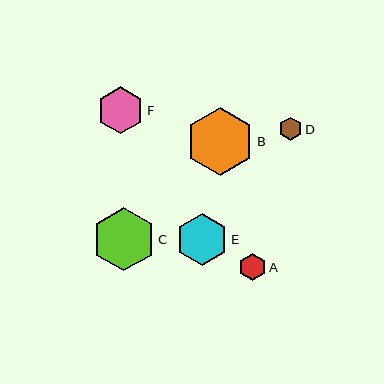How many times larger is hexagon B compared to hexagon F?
Hexagon B is approximately 1.4 times the size of hexagon F.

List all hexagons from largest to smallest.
From largest to smallest: B, C, E, F, A, D.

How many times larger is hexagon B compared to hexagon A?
Hexagon B is approximately 2.6 times the size of hexagon A.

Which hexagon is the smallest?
Hexagon D is the smallest with a size of approximately 23 pixels.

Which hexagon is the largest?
Hexagon B is the largest with a size of approximately 68 pixels.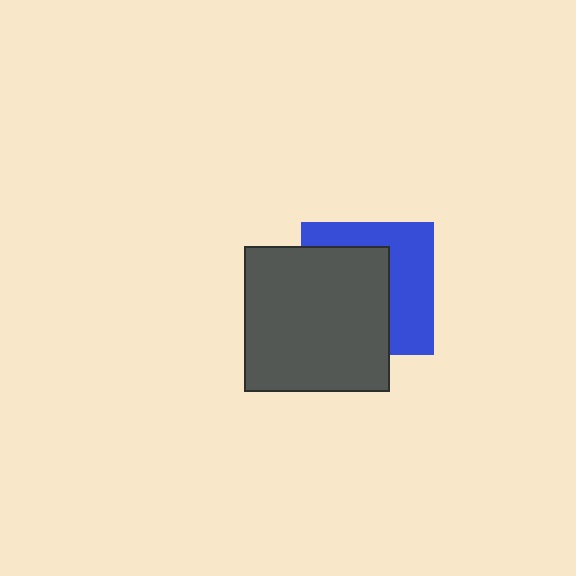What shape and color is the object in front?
The object in front is a dark gray square.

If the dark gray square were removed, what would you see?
You would see the complete blue square.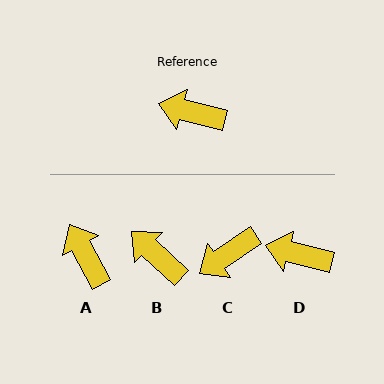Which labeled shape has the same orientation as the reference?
D.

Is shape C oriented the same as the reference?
No, it is off by about 49 degrees.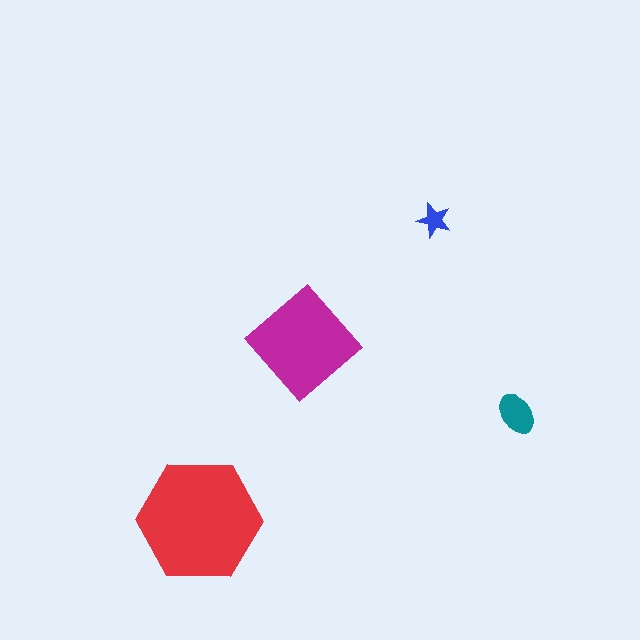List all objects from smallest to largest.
The blue star, the teal ellipse, the magenta diamond, the red hexagon.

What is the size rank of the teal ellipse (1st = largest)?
3rd.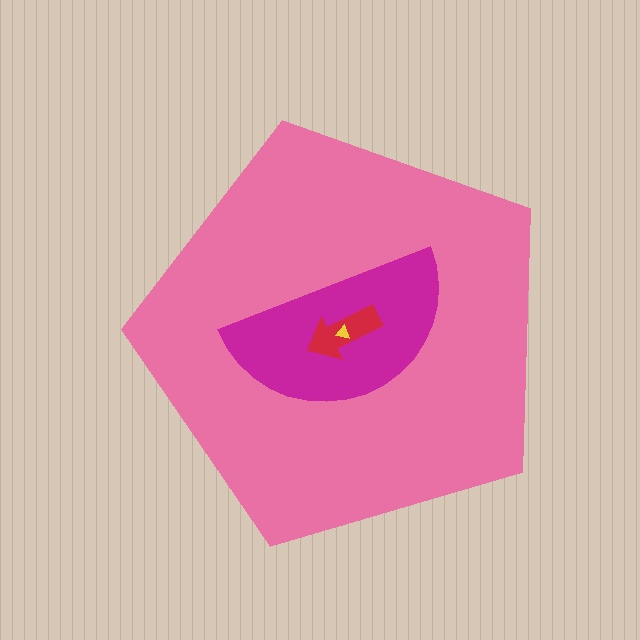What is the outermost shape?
The pink pentagon.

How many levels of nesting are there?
4.